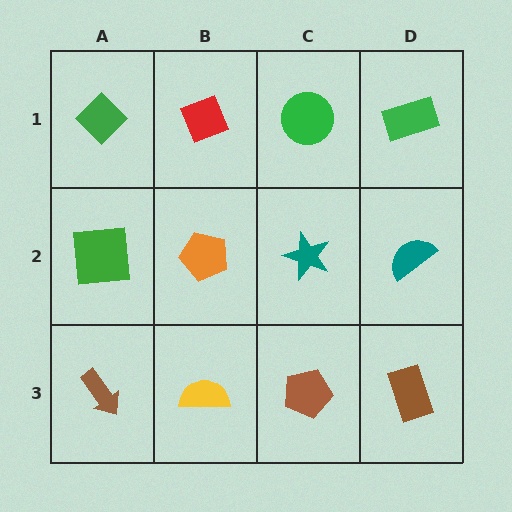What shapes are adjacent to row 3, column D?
A teal semicircle (row 2, column D), a brown pentagon (row 3, column C).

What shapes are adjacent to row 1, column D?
A teal semicircle (row 2, column D), a green circle (row 1, column C).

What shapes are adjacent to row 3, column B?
An orange pentagon (row 2, column B), a brown arrow (row 3, column A), a brown pentagon (row 3, column C).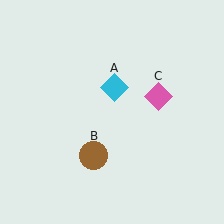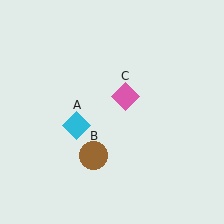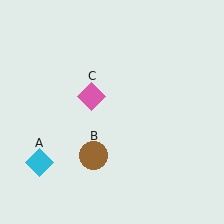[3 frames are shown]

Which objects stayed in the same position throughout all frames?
Brown circle (object B) remained stationary.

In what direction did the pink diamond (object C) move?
The pink diamond (object C) moved left.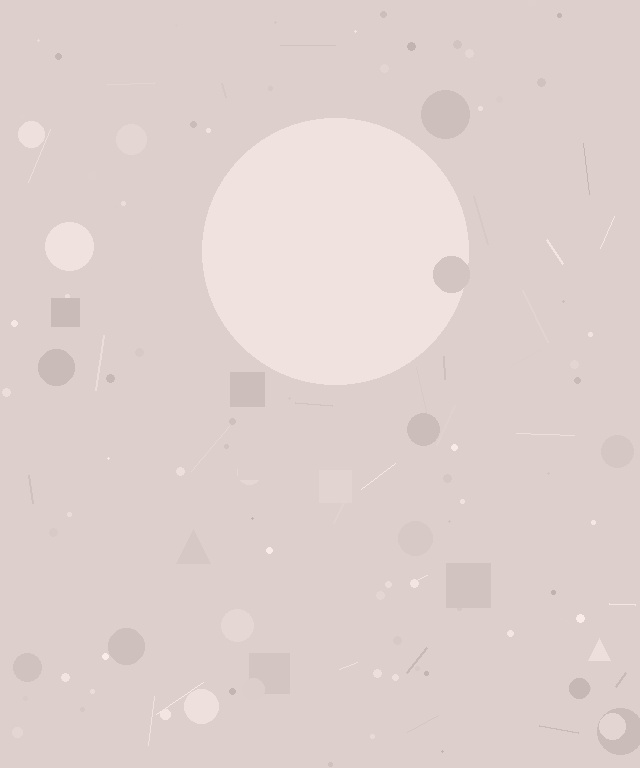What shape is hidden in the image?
A circle is hidden in the image.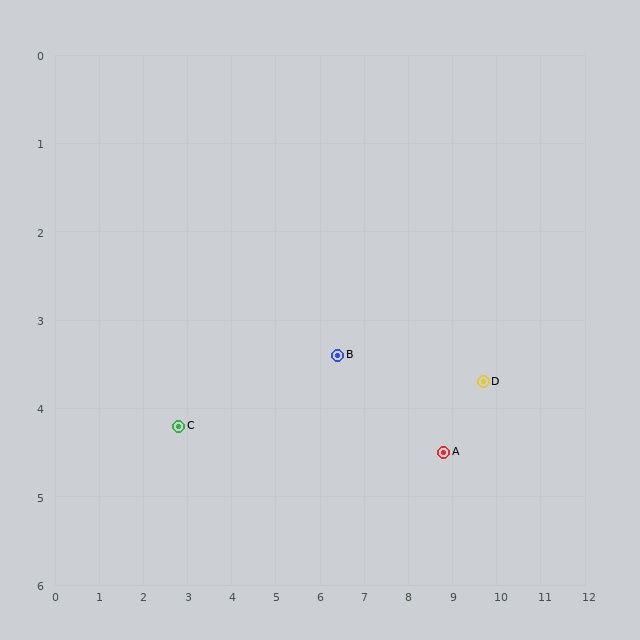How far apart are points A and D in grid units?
Points A and D are about 1.2 grid units apart.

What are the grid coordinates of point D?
Point D is at approximately (9.7, 3.7).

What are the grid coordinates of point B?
Point B is at approximately (6.4, 3.4).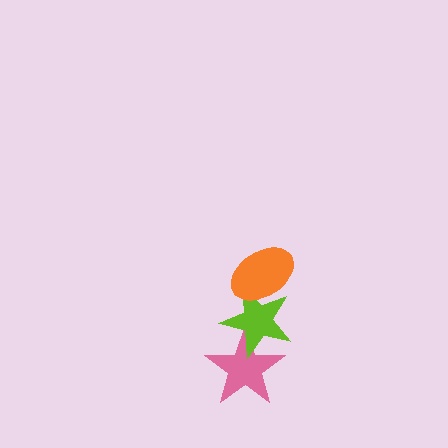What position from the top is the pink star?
The pink star is 3rd from the top.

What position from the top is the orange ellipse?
The orange ellipse is 1st from the top.